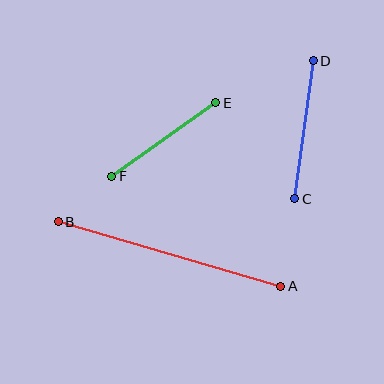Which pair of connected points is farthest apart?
Points A and B are farthest apart.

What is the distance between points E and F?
The distance is approximately 127 pixels.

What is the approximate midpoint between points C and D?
The midpoint is at approximately (304, 130) pixels.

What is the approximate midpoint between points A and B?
The midpoint is at approximately (170, 254) pixels.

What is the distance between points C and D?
The distance is approximately 139 pixels.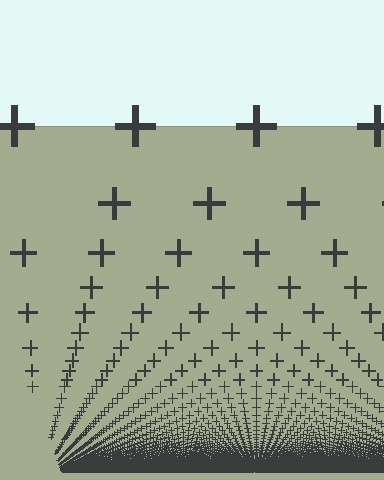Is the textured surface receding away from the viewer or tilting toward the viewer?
The surface appears to tilt toward the viewer. Texture elements get larger and sparser toward the top.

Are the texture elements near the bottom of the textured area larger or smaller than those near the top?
Smaller. The gradient is inverted — elements near the bottom are smaller and denser.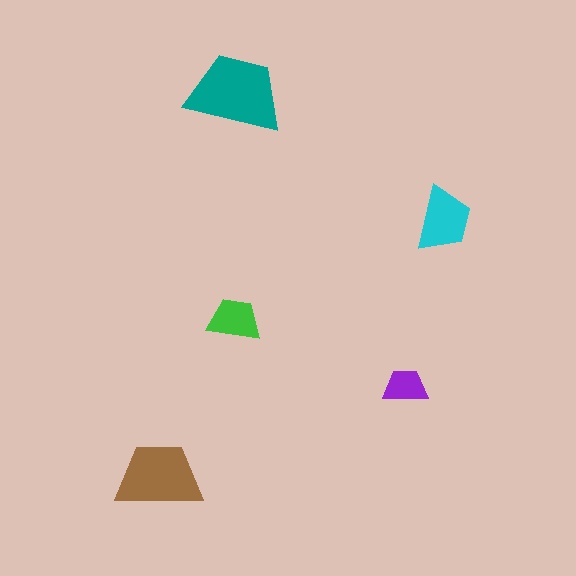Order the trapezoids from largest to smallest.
the teal one, the brown one, the cyan one, the green one, the purple one.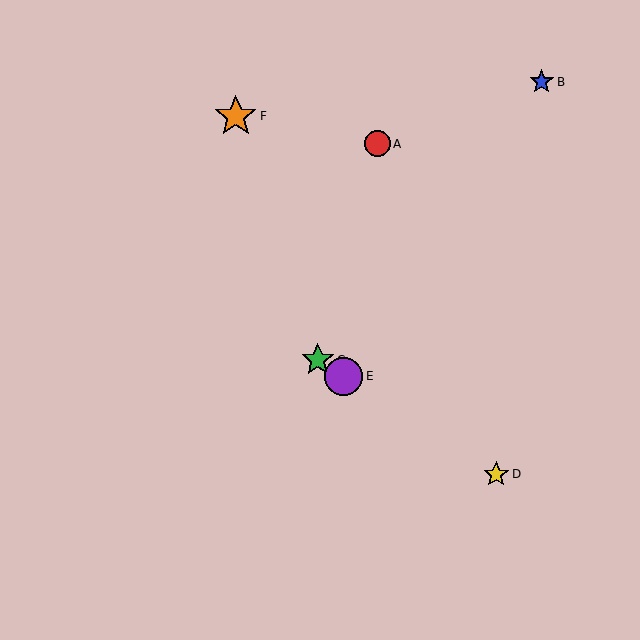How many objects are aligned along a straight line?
3 objects (C, D, E) are aligned along a straight line.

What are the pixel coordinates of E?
Object E is at (344, 376).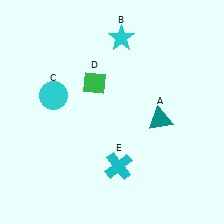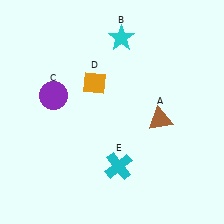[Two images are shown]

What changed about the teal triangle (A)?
In Image 1, A is teal. In Image 2, it changed to brown.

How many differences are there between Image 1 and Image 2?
There are 3 differences between the two images.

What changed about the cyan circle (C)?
In Image 1, C is cyan. In Image 2, it changed to purple.